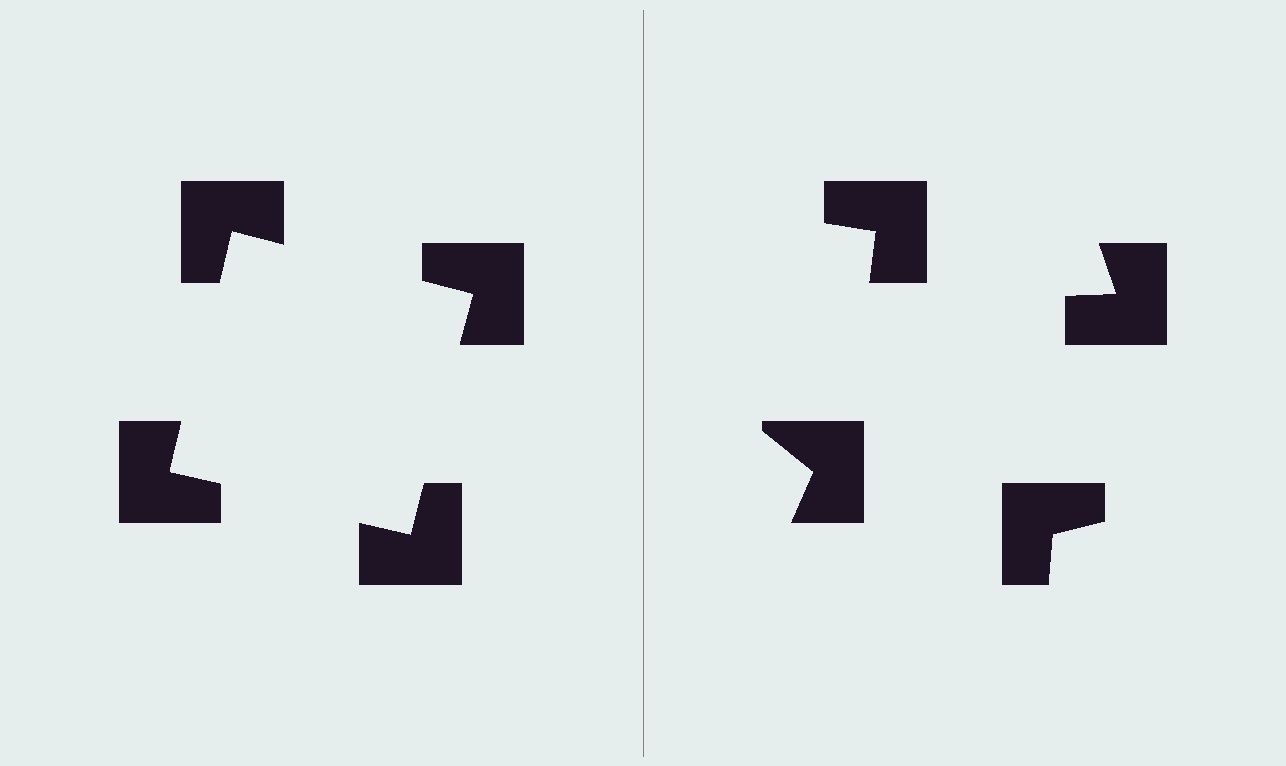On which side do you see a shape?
An illusory square appears on the left side. On the right side the wedge cuts are rotated, so no coherent shape forms.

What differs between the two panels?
The notched squares are positioned identically on both sides; only the wedge orientations differ. On the left they align to a square; on the right they are misaligned.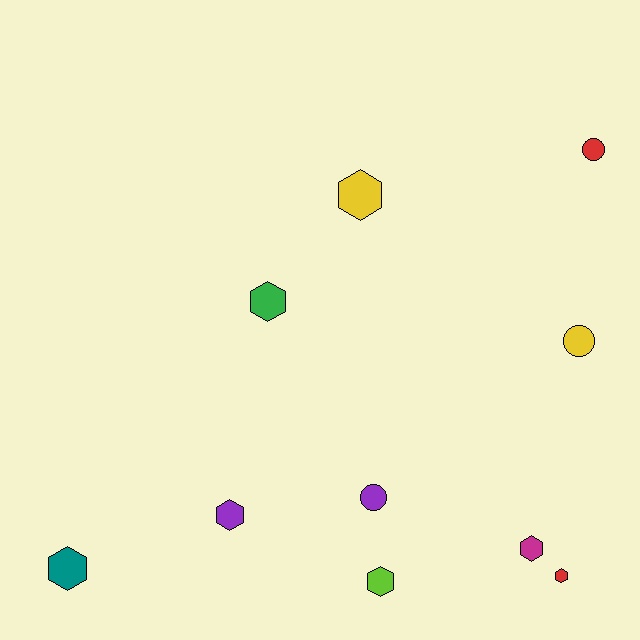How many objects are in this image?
There are 10 objects.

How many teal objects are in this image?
There is 1 teal object.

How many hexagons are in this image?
There are 7 hexagons.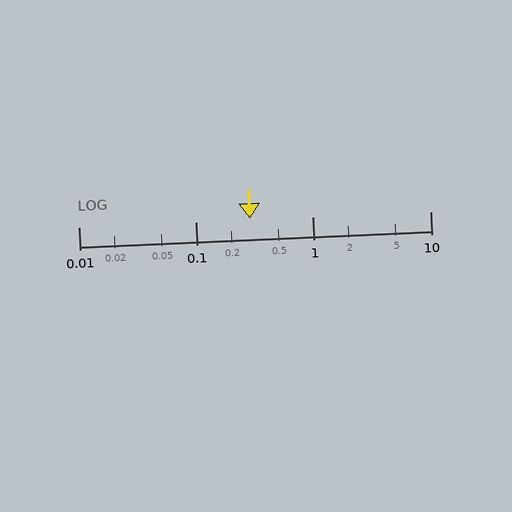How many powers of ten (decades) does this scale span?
The scale spans 3 decades, from 0.01 to 10.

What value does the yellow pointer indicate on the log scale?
The pointer indicates approximately 0.29.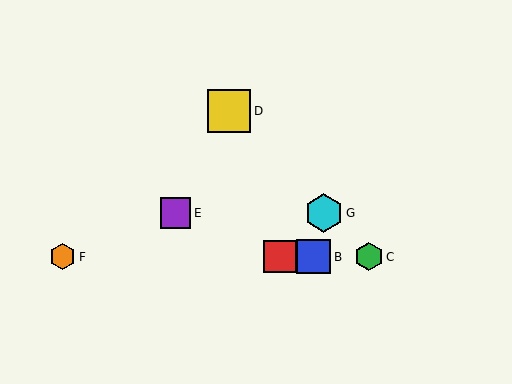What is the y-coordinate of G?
Object G is at y≈213.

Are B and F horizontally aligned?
Yes, both are at y≈257.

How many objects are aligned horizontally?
4 objects (A, B, C, F) are aligned horizontally.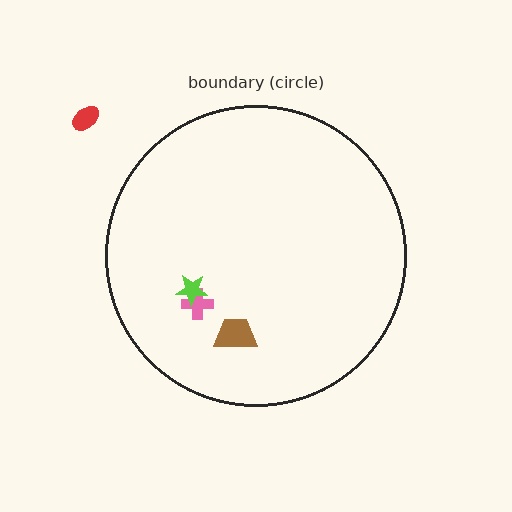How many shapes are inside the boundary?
3 inside, 1 outside.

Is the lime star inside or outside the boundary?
Inside.